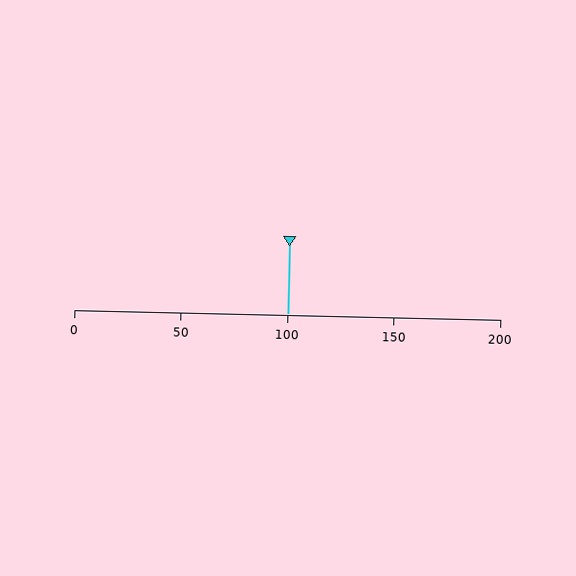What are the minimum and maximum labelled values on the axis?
The axis runs from 0 to 200.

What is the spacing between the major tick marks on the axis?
The major ticks are spaced 50 apart.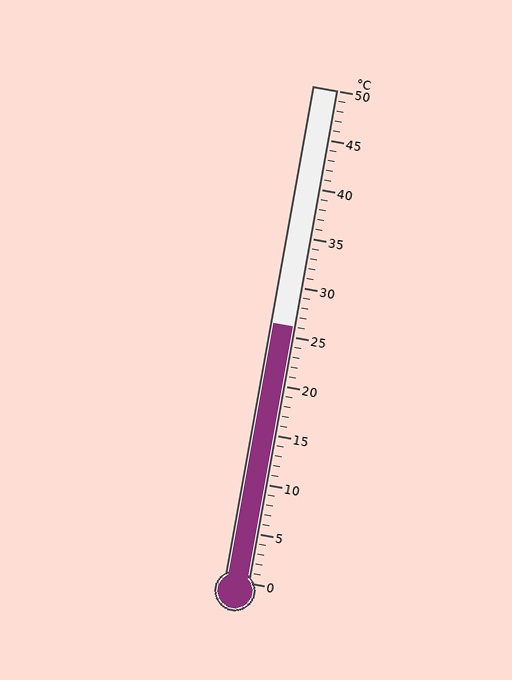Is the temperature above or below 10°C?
The temperature is above 10°C.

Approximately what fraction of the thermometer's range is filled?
The thermometer is filled to approximately 50% of its range.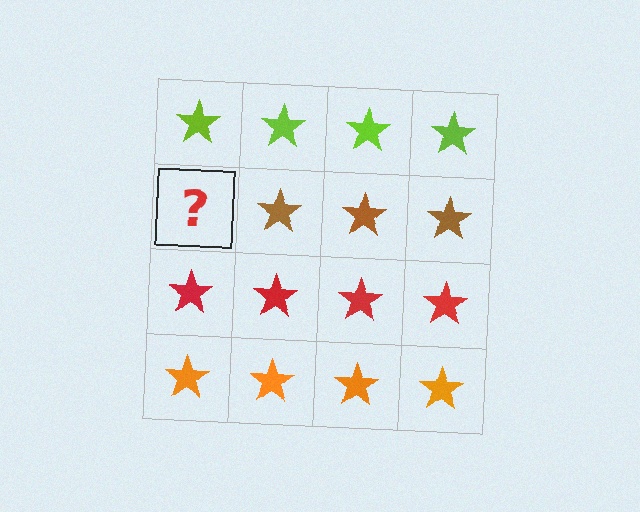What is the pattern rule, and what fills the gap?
The rule is that each row has a consistent color. The gap should be filled with a brown star.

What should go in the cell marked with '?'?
The missing cell should contain a brown star.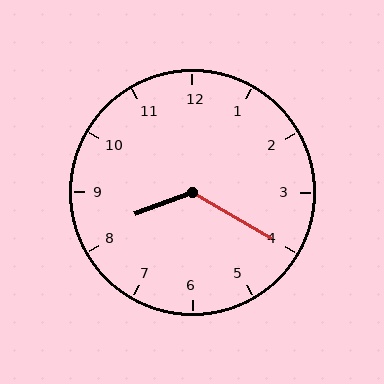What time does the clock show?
8:20.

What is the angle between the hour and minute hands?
Approximately 130 degrees.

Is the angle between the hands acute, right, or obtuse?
It is obtuse.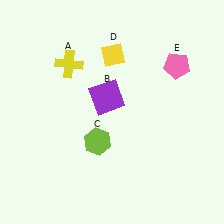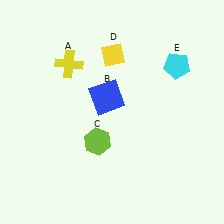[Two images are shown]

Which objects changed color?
B changed from purple to blue. E changed from pink to cyan.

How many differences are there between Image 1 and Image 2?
There are 2 differences between the two images.